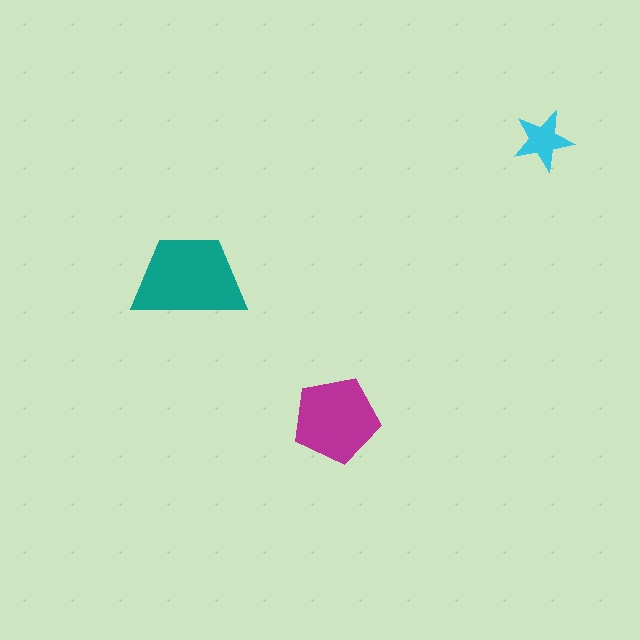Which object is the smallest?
The cyan star.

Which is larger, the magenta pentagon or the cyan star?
The magenta pentagon.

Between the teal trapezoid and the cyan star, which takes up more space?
The teal trapezoid.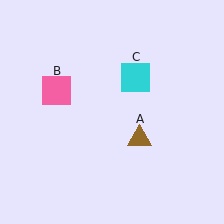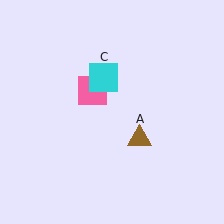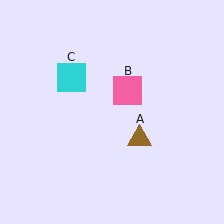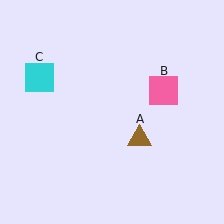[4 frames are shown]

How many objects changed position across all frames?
2 objects changed position: pink square (object B), cyan square (object C).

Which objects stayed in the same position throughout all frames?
Brown triangle (object A) remained stationary.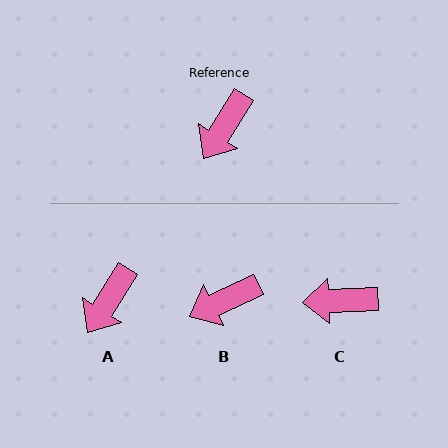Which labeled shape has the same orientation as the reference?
A.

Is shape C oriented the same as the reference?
No, it is off by about 55 degrees.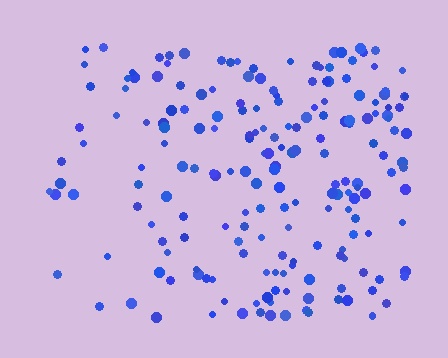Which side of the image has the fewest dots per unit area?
The left.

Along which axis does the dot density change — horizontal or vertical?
Horizontal.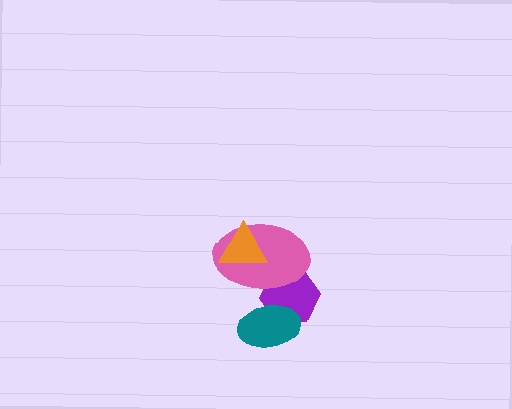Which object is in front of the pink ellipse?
The orange triangle is in front of the pink ellipse.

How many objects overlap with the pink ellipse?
3 objects overlap with the pink ellipse.